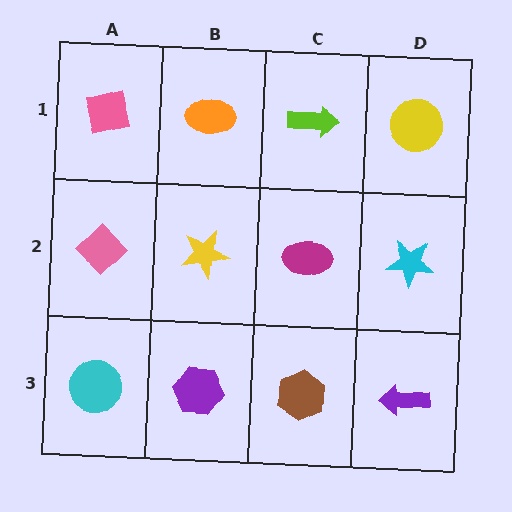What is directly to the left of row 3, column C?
A purple hexagon.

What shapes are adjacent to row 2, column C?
A lime arrow (row 1, column C), a brown hexagon (row 3, column C), a yellow star (row 2, column B), a cyan star (row 2, column D).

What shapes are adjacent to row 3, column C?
A magenta ellipse (row 2, column C), a purple hexagon (row 3, column B), a purple arrow (row 3, column D).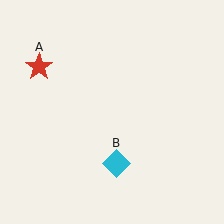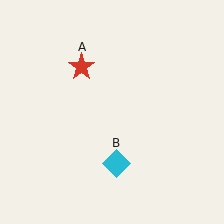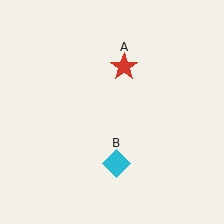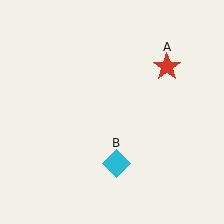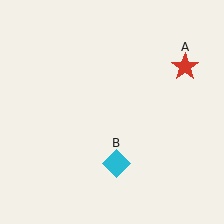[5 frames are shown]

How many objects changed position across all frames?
1 object changed position: red star (object A).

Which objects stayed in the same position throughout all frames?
Cyan diamond (object B) remained stationary.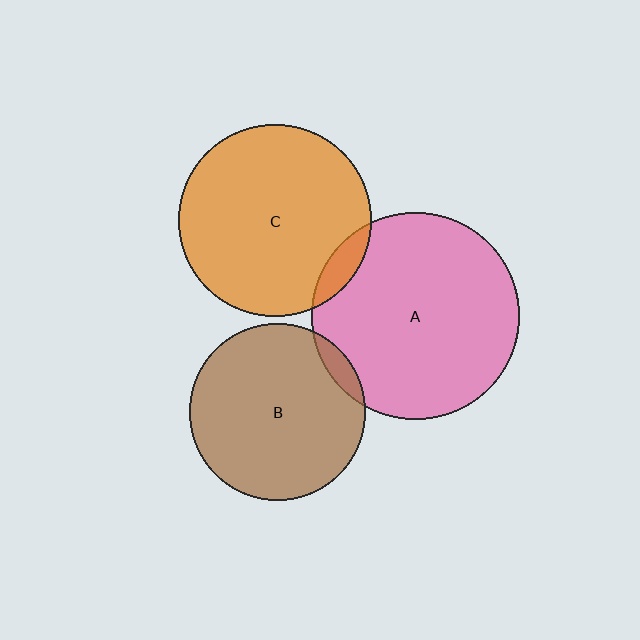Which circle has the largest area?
Circle A (pink).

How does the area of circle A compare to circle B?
Approximately 1.4 times.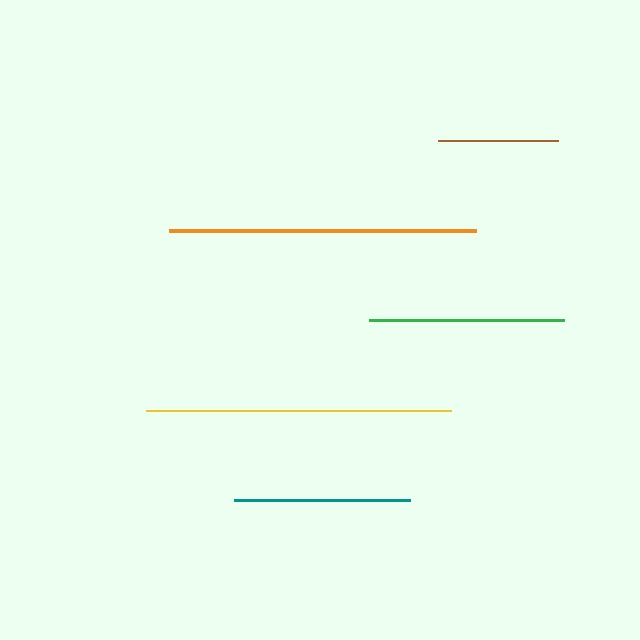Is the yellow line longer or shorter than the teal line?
The yellow line is longer than the teal line.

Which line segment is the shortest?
The brown line is the shortest at approximately 120 pixels.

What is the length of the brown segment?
The brown segment is approximately 120 pixels long.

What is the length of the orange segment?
The orange segment is approximately 306 pixels long.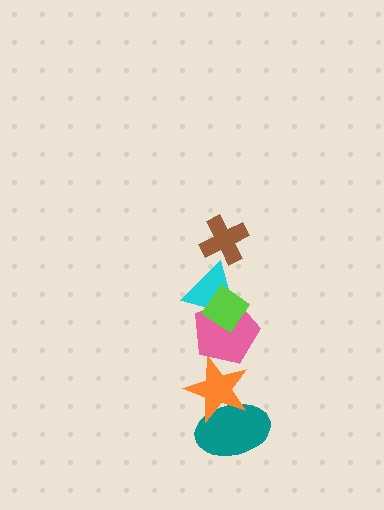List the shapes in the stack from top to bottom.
From top to bottom: the brown cross, the lime diamond, the cyan triangle, the pink pentagon, the orange star, the teal ellipse.